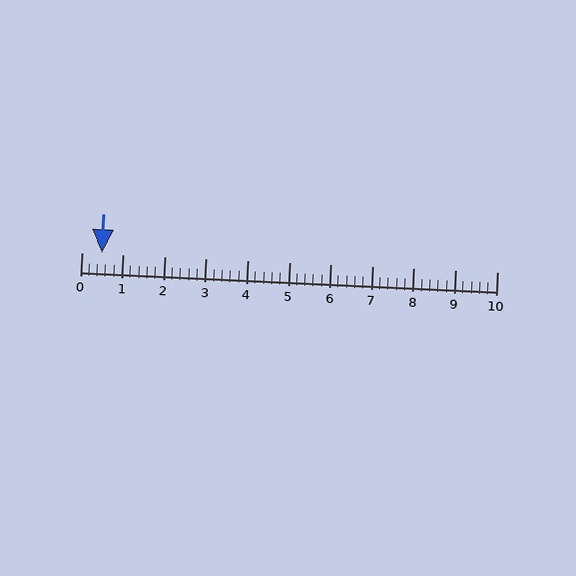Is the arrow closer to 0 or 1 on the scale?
The arrow is closer to 1.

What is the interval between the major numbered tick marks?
The major tick marks are spaced 1 units apart.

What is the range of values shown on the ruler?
The ruler shows values from 0 to 10.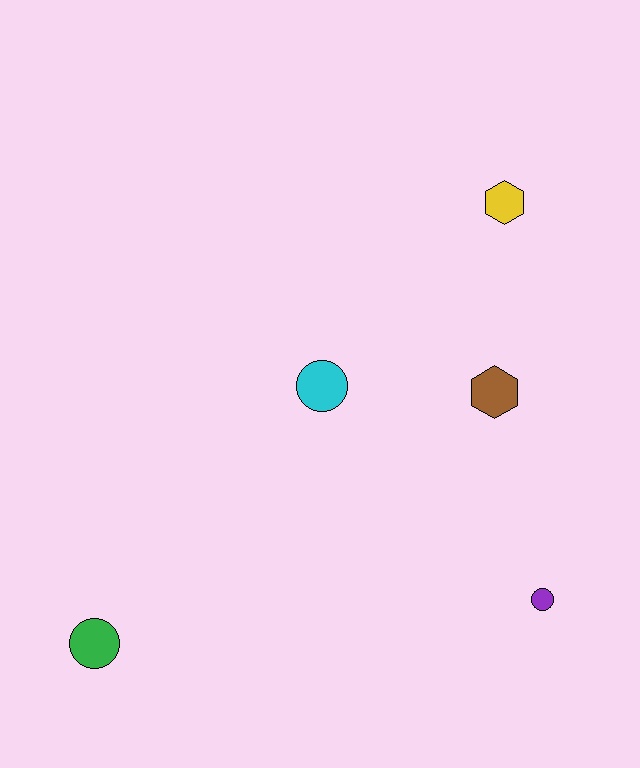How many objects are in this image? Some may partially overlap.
There are 5 objects.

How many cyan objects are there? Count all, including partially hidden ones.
There is 1 cyan object.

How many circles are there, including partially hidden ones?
There are 3 circles.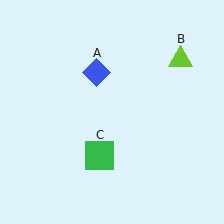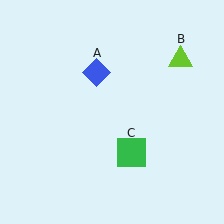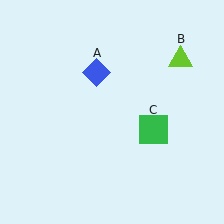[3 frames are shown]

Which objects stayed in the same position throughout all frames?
Blue diamond (object A) and lime triangle (object B) remained stationary.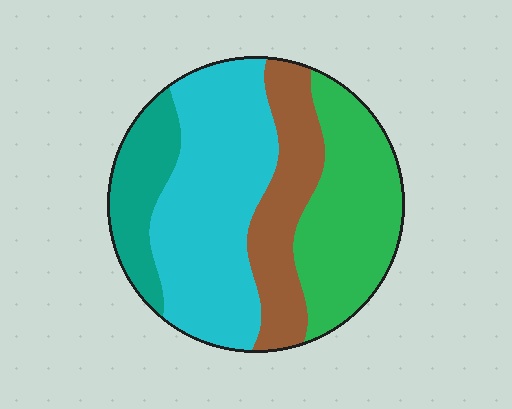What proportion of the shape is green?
Green covers 28% of the shape.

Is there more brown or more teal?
Brown.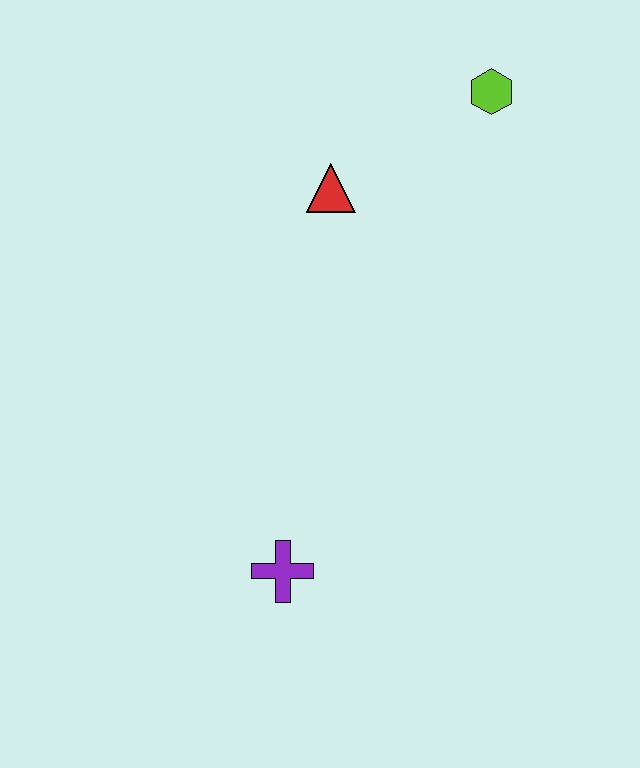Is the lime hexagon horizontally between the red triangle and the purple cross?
No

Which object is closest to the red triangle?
The lime hexagon is closest to the red triangle.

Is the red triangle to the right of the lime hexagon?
No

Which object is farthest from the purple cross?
The lime hexagon is farthest from the purple cross.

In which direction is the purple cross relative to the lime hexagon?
The purple cross is below the lime hexagon.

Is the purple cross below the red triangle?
Yes